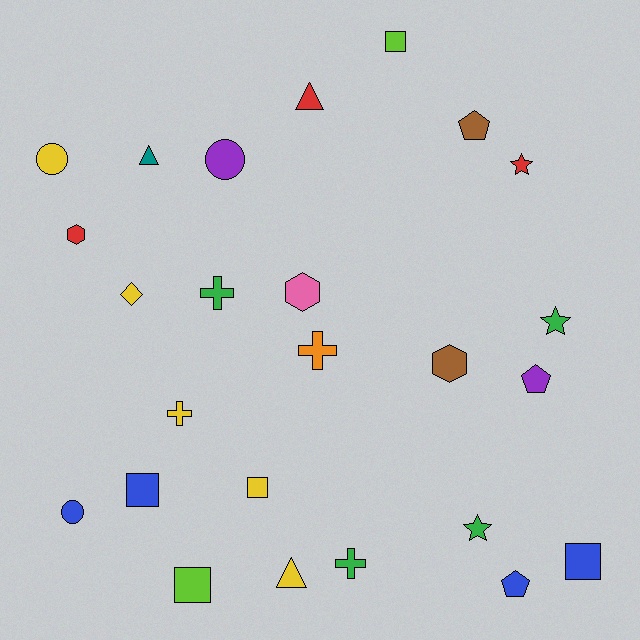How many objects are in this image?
There are 25 objects.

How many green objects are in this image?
There are 4 green objects.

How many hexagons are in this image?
There are 3 hexagons.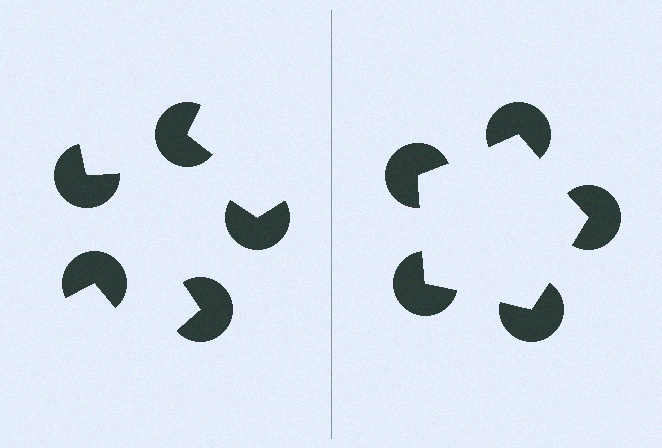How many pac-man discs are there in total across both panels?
10 — 5 on each side.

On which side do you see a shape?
An illusory pentagon appears on the right side. On the left side the wedge cuts are rotated, so no coherent shape forms.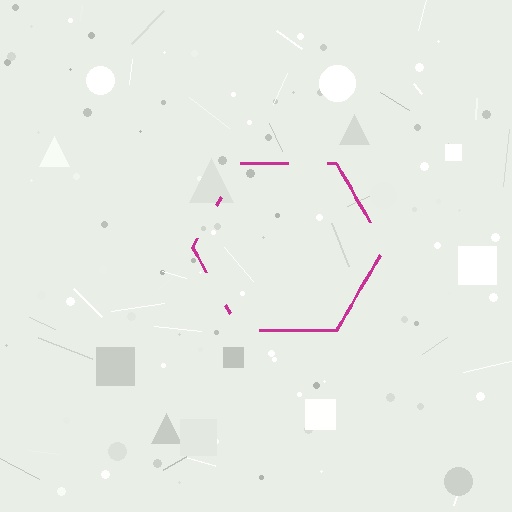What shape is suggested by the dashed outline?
The dashed outline suggests a hexagon.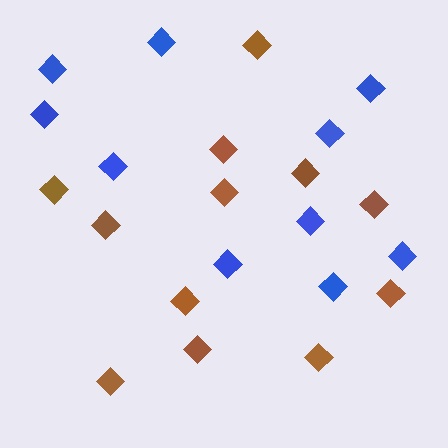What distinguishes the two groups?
There are 2 groups: one group of brown diamonds (12) and one group of blue diamonds (10).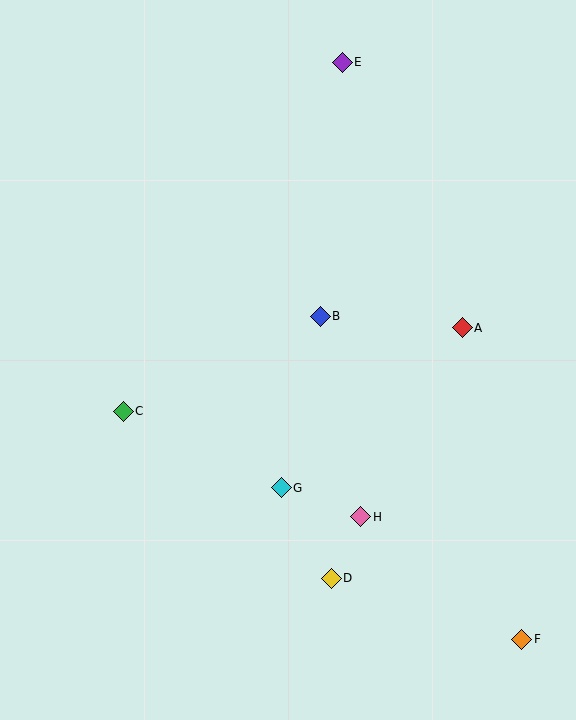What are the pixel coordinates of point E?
Point E is at (342, 62).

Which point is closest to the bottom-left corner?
Point C is closest to the bottom-left corner.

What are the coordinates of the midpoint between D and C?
The midpoint between D and C is at (227, 495).